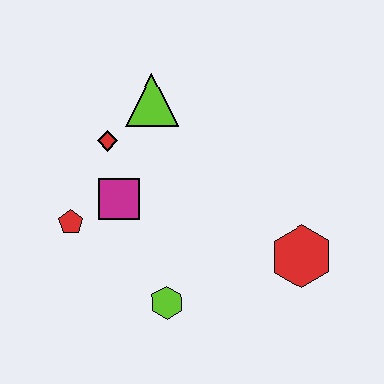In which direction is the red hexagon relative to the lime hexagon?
The red hexagon is to the right of the lime hexagon.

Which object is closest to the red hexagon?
The lime hexagon is closest to the red hexagon.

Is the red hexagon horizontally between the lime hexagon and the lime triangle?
No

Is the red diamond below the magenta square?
No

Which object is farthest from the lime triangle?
The red hexagon is farthest from the lime triangle.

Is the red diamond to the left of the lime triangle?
Yes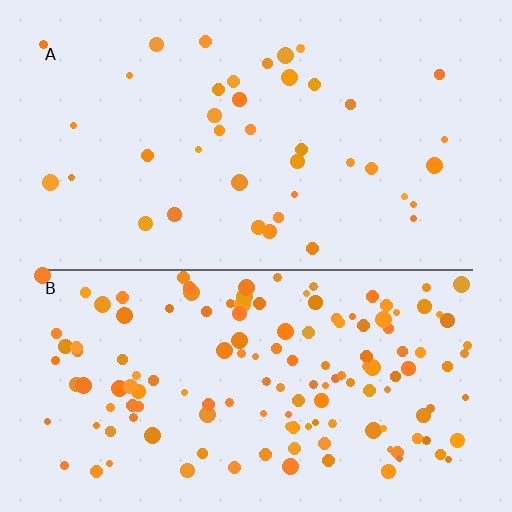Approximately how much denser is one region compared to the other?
Approximately 3.5× — region B over region A.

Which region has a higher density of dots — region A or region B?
B (the bottom).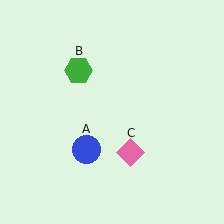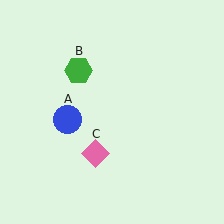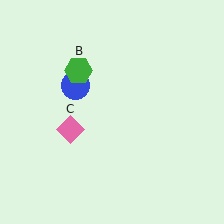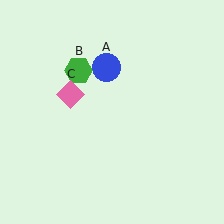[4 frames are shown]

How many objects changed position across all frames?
2 objects changed position: blue circle (object A), pink diamond (object C).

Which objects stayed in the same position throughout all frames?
Green hexagon (object B) remained stationary.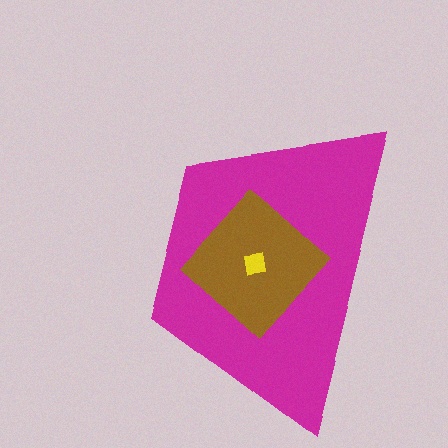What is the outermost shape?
The magenta trapezoid.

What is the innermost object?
The yellow square.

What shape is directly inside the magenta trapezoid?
The brown diamond.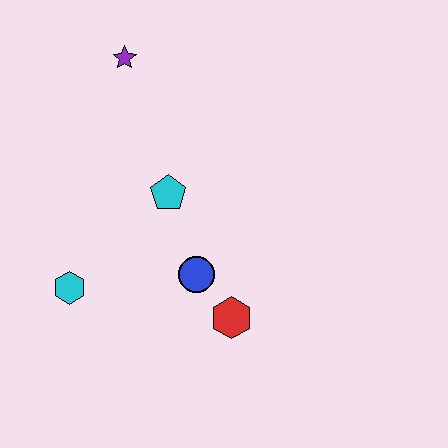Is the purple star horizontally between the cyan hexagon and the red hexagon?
Yes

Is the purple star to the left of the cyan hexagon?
No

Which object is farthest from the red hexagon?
The purple star is farthest from the red hexagon.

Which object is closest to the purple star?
The cyan pentagon is closest to the purple star.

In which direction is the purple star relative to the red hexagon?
The purple star is above the red hexagon.